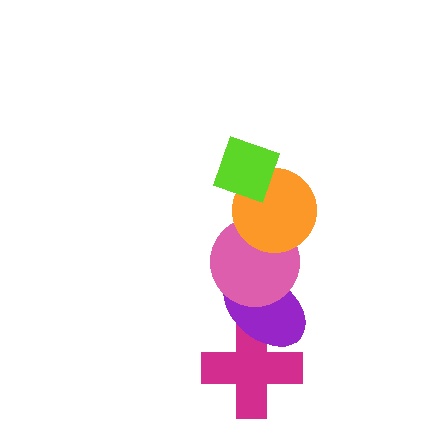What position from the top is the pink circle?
The pink circle is 3rd from the top.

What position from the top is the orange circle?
The orange circle is 2nd from the top.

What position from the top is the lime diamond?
The lime diamond is 1st from the top.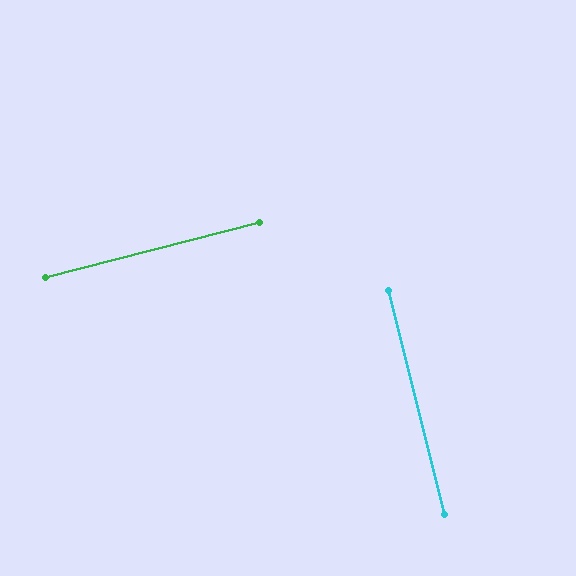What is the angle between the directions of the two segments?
Approximately 90 degrees.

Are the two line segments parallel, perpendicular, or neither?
Perpendicular — they meet at approximately 90°.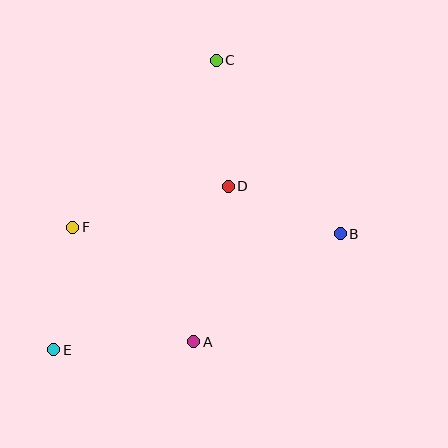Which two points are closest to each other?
Points B and D are closest to each other.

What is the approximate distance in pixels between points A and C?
The distance between A and C is approximately 282 pixels.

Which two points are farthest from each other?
Points C and E are farthest from each other.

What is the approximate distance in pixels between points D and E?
The distance between D and E is approximately 239 pixels.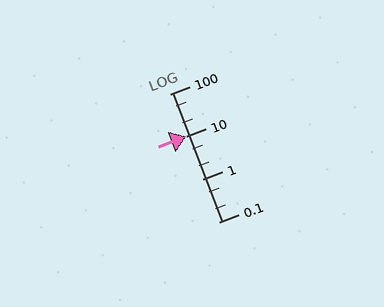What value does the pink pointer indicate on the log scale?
The pointer indicates approximately 10.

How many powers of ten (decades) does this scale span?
The scale spans 3 decades, from 0.1 to 100.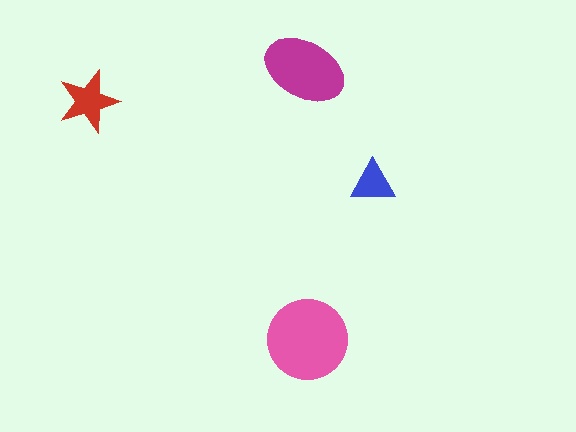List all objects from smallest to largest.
The blue triangle, the red star, the magenta ellipse, the pink circle.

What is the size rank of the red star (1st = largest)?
3rd.